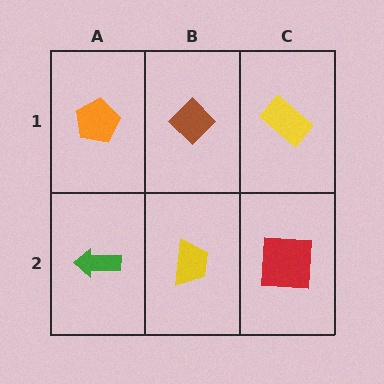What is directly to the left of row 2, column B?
A green arrow.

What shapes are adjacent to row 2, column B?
A brown diamond (row 1, column B), a green arrow (row 2, column A), a red square (row 2, column C).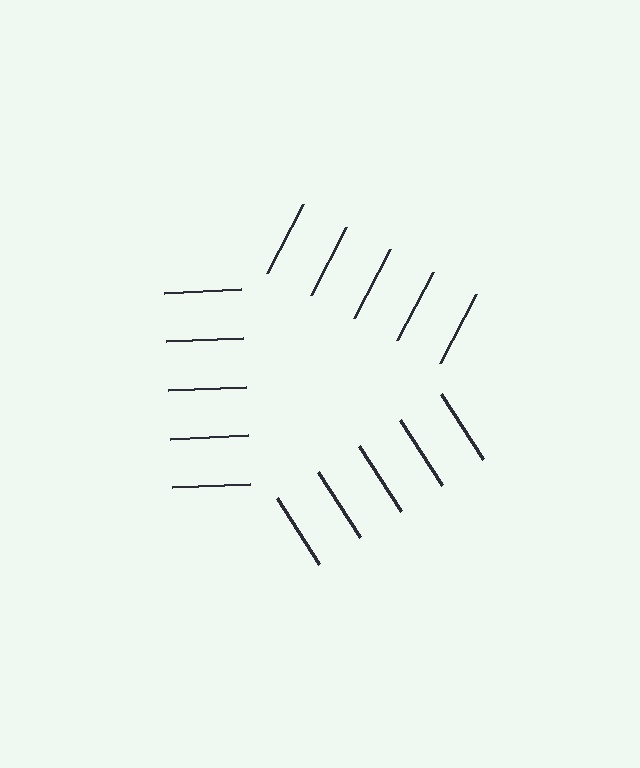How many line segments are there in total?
15 — 5 along each of the 3 edges.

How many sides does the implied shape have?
3 sides — the line-ends trace a triangle.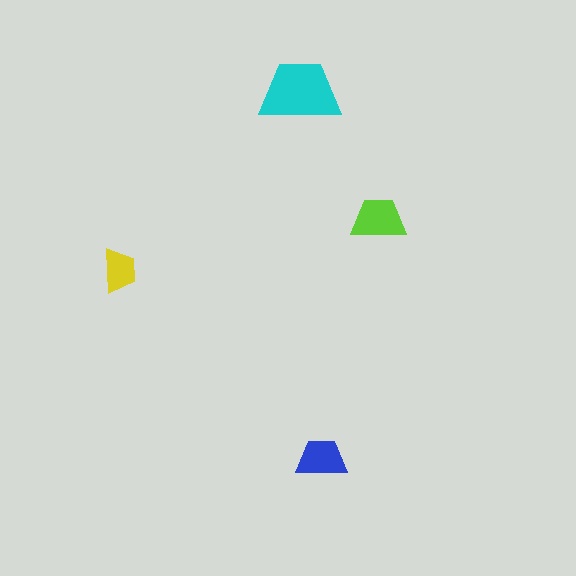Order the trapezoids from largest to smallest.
the cyan one, the lime one, the blue one, the yellow one.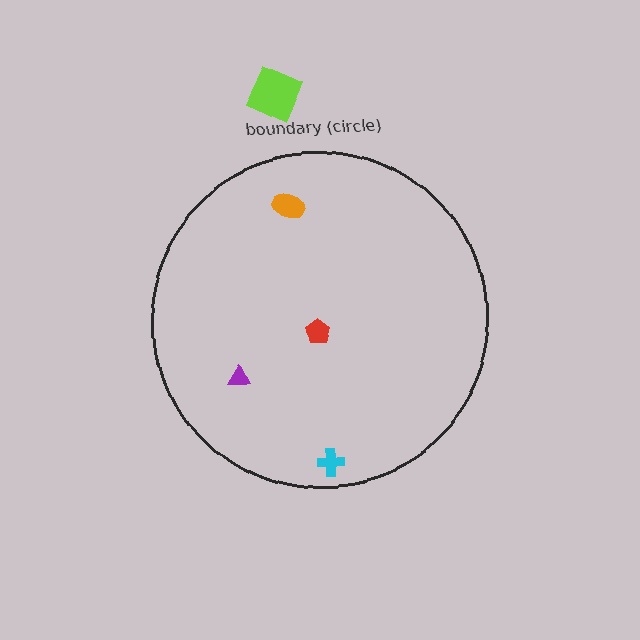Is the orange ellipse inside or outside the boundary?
Inside.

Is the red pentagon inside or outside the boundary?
Inside.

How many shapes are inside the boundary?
4 inside, 1 outside.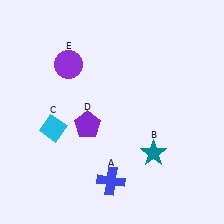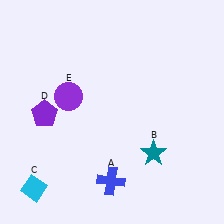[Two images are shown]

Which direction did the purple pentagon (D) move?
The purple pentagon (D) moved left.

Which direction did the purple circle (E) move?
The purple circle (E) moved down.